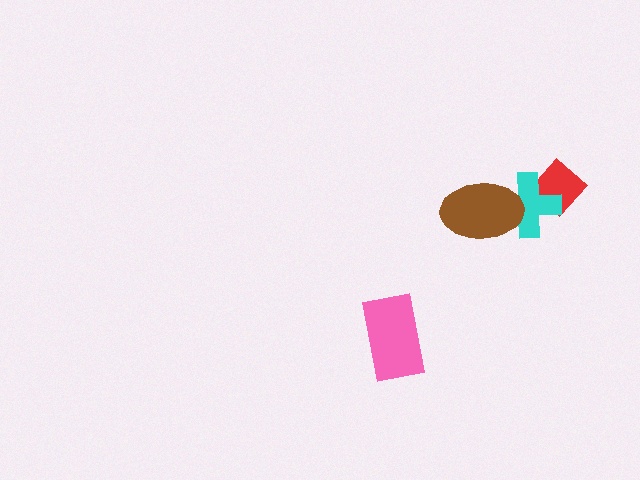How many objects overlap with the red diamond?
1 object overlaps with the red diamond.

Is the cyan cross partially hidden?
Yes, it is partially covered by another shape.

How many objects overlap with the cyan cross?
2 objects overlap with the cyan cross.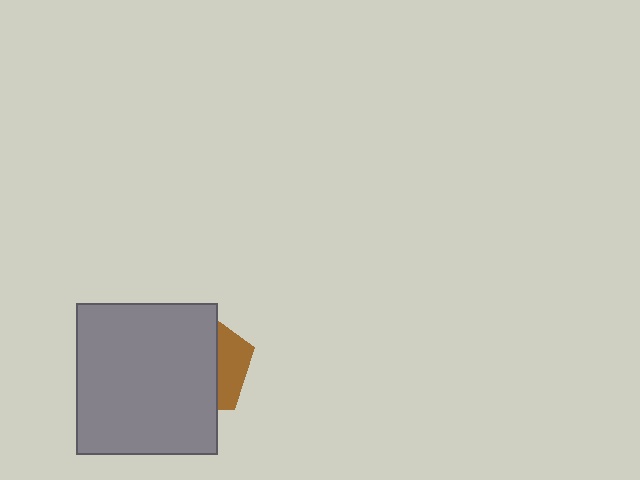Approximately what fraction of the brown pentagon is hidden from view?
Roughly 70% of the brown pentagon is hidden behind the gray rectangle.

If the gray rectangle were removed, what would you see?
You would see the complete brown pentagon.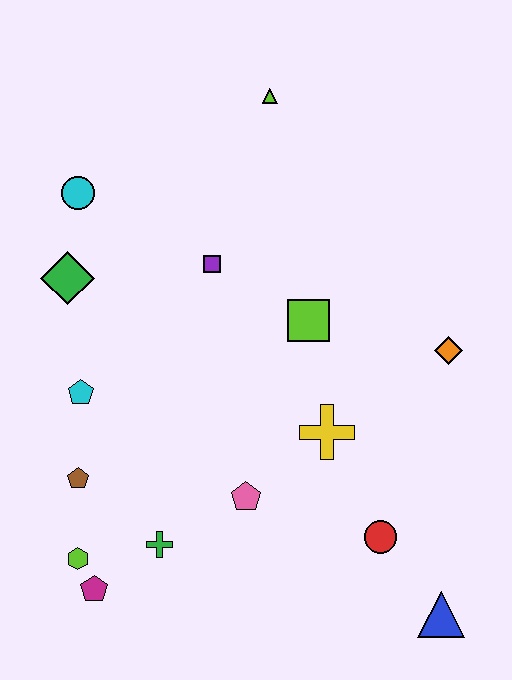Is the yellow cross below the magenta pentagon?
No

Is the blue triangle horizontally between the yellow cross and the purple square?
No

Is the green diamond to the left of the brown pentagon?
Yes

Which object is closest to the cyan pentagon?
The brown pentagon is closest to the cyan pentagon.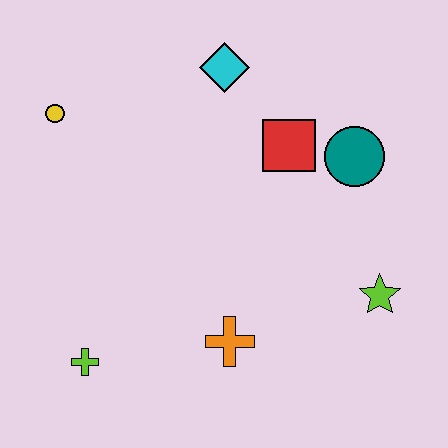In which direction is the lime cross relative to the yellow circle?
The lime cross is below the yellow circle.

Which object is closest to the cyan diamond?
The red square is closest to the cyan diamond.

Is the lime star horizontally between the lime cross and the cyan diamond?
No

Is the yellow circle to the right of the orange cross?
No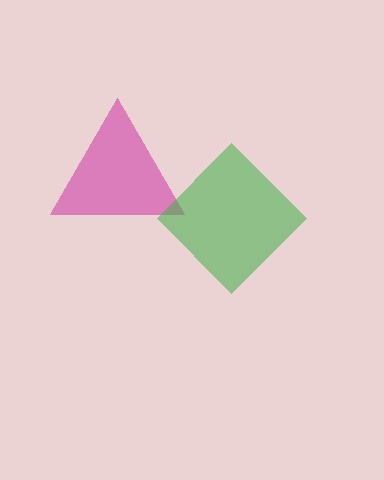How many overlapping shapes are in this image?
There are 2 overlapping shapes in the image.